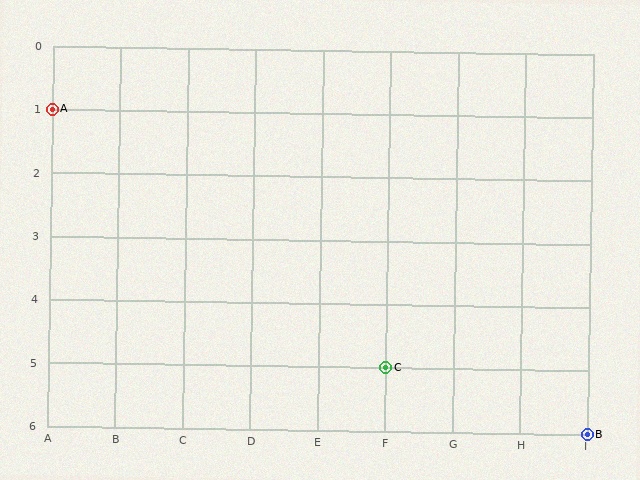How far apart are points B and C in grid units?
Points B and C are 3 columns and 1 row apart (about 3.2 grid units diagonally).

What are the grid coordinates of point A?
Point A is at grid coordinates (A, 1).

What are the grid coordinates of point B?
Point B is at grid coordinates (I, 6).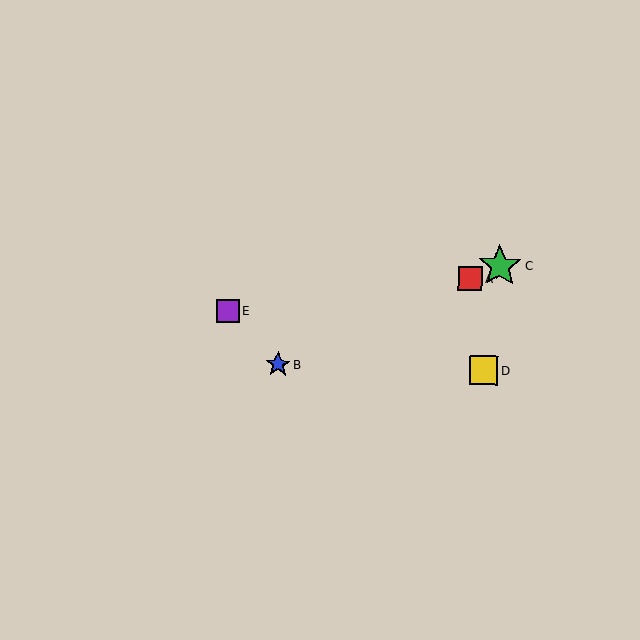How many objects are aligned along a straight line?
3 objects (A, B, C) are aligned along a straight line.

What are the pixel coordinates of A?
Object A is at (470, 279).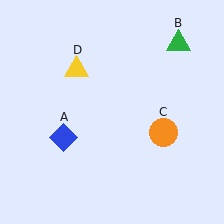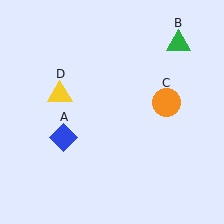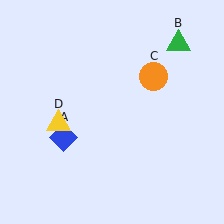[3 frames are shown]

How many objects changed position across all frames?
2 objects changed position: orange circle (object C), yellow triangle (object D).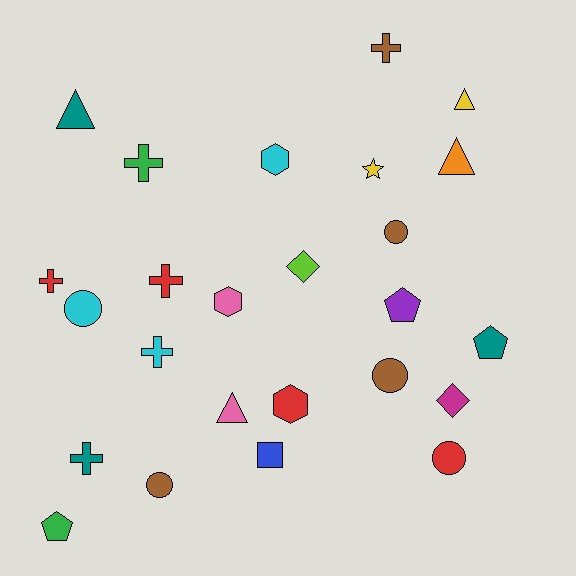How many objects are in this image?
There are 25 objects.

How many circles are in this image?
There are 5 circles.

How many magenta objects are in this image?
There is 1 magenta object.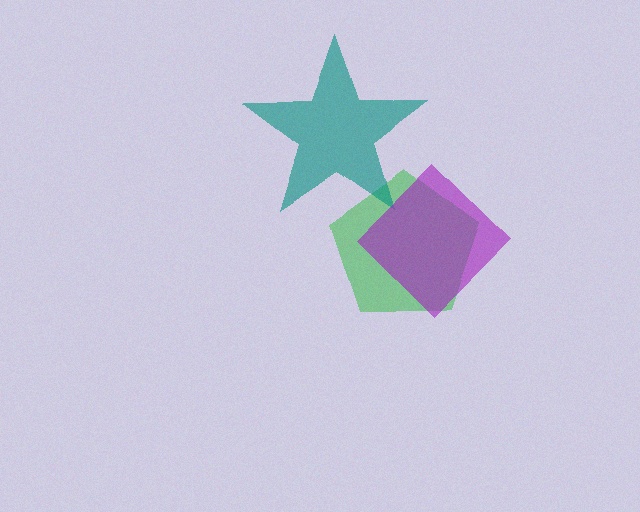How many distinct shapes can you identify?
There are 3 distinct shapes: a green pentagon, a teal star, a purple diamond.